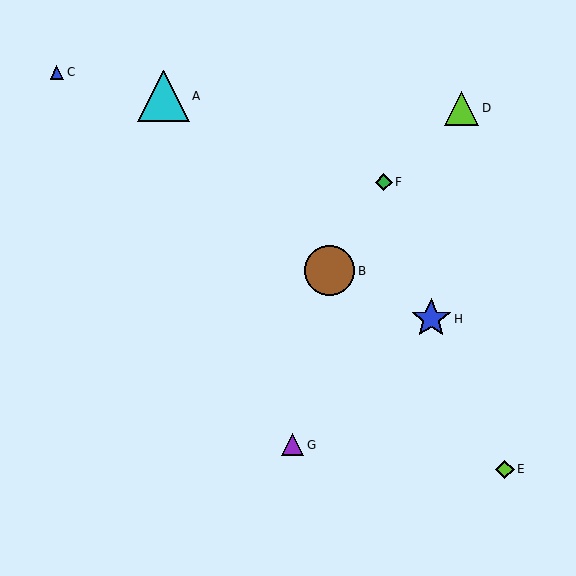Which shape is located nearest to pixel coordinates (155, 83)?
The cyan triangle (labeled A) at (163, 96) is nearest to that location.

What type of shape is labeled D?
Shape D is a lime triangle.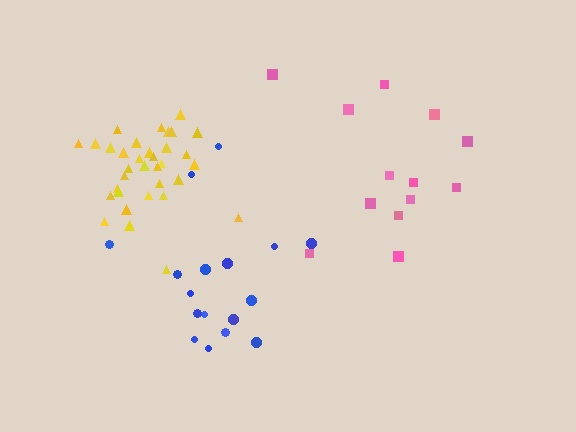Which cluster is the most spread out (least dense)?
Pink.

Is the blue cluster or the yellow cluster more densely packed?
Yellow.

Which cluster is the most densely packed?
Yellow.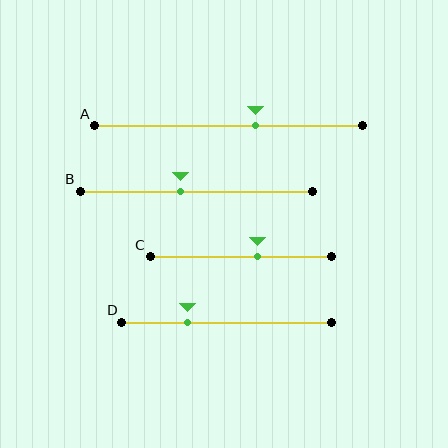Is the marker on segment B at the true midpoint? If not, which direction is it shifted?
No, the marker on segment B is shifted to the left by about 7% of the segment length.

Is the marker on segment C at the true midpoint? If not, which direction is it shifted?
No, the marker on segment C is shifted to the right by about 9% of the segment length.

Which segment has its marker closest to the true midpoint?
Segment B has its marker closest to the true midpoint.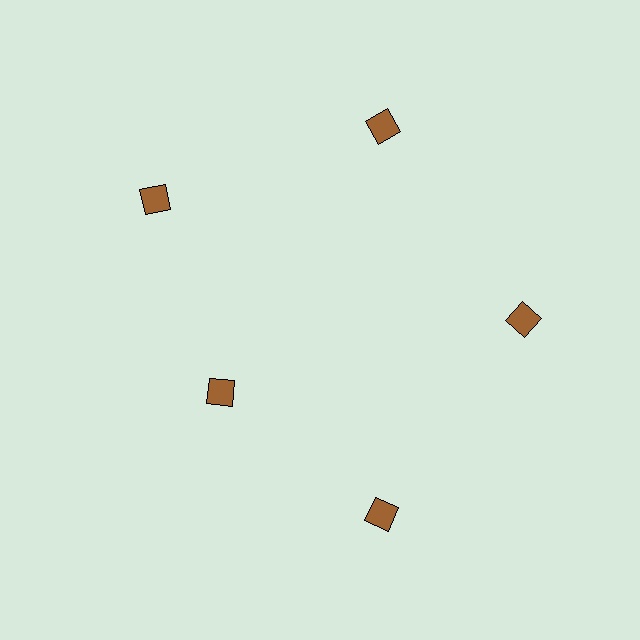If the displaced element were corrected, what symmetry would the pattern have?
It would have 5-fold rotational symmetry — the pattern would map onto itself every 72 degrees.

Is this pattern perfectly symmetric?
No. The 5 brown diamonds are arranged in a ring, but one element near the 8 o'clock position is pulled inward toward the center, breaking the 5-fold rotational symmetry.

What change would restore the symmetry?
The symmetry would be restored by moving it outward, back onto the ring so that all 5 diamonds sit at equal angles and equal distance from the center.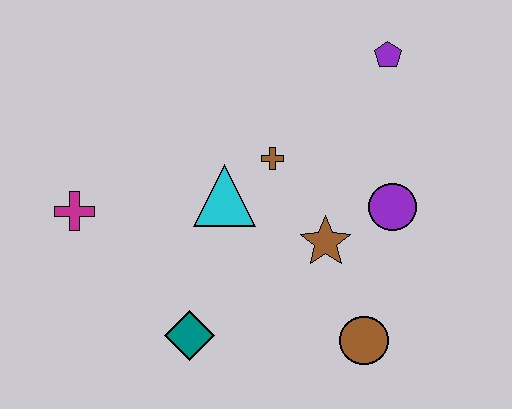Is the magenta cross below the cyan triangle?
Yes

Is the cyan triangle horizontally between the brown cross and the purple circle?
No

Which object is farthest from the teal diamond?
The purple pentagon is farthest from the teal diamond.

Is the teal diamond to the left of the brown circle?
Yes